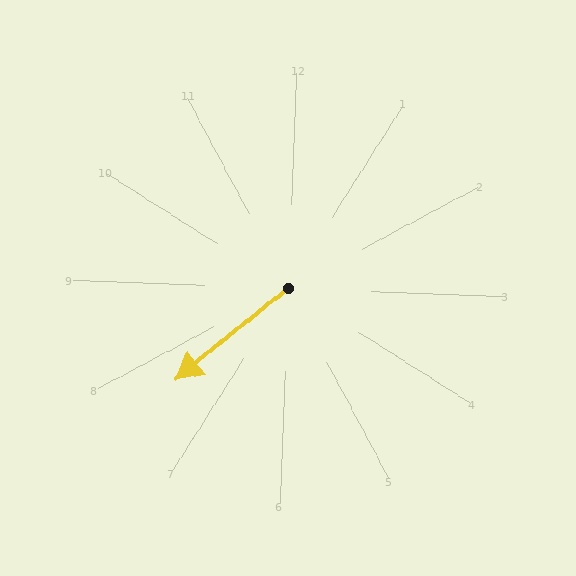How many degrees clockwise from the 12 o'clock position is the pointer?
Approximately 229 degrees.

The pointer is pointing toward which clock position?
Roughly 8 o'clock.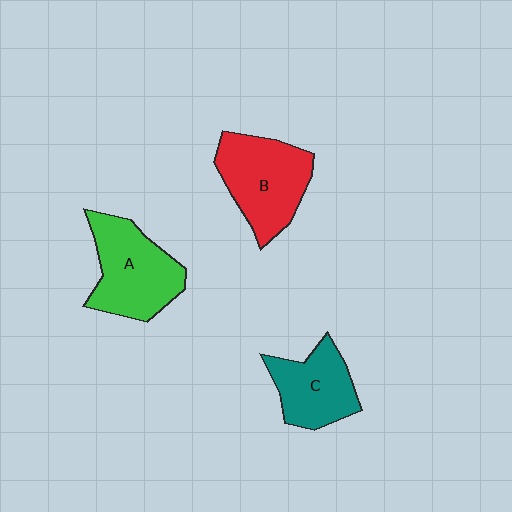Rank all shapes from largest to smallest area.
From largest to smallest: A (green), B (red), C (teal).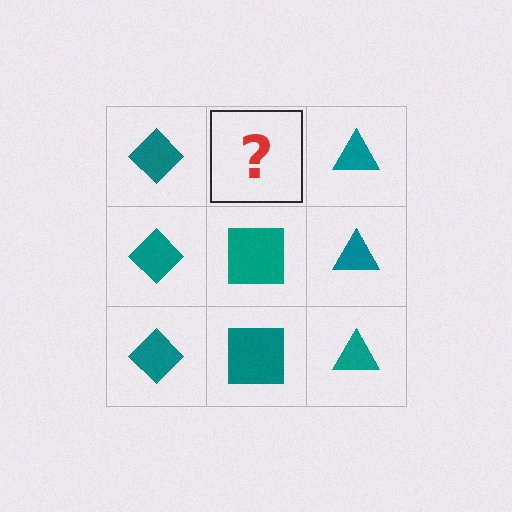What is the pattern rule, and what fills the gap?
The rule is that each column has a consistent shape. The gap should be filled with a teal square.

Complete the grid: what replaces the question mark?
The question mark should be replaced with a teal square.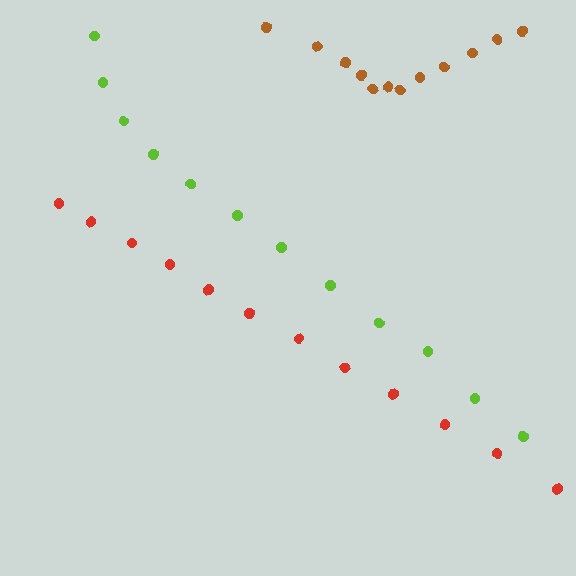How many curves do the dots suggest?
There are 3 distinct paths.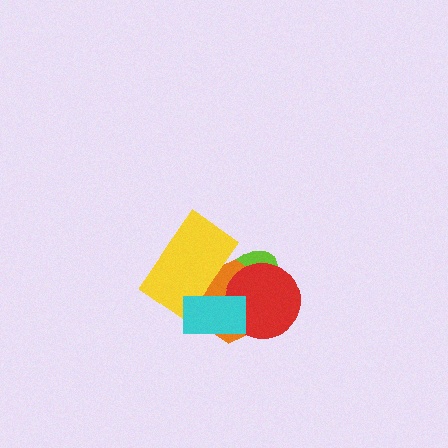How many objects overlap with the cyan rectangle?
3 objects overlap with the cyan rectangle.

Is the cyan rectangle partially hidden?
No, no other shape covers it.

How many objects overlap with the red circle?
3 objects overlap with the red circle.